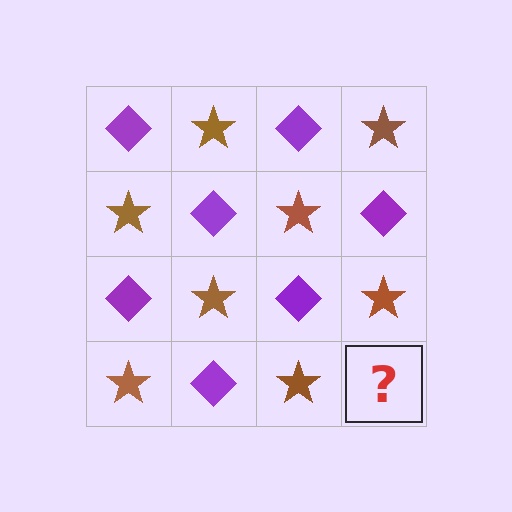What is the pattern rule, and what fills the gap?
The rule is that it alternates purple diamond and brown star in a checkerboard pattern. The gap should be filled with a purple diamond.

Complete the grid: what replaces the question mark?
The question mark should be replaced with a purple diamond.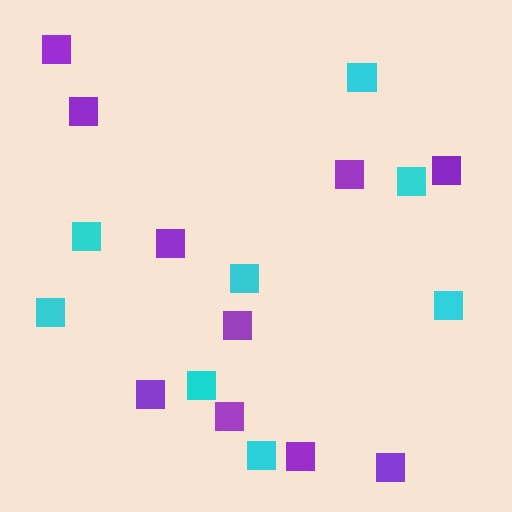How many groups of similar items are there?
There are 2 groups: one group of cyan squares (8) and one group of purple squares (10).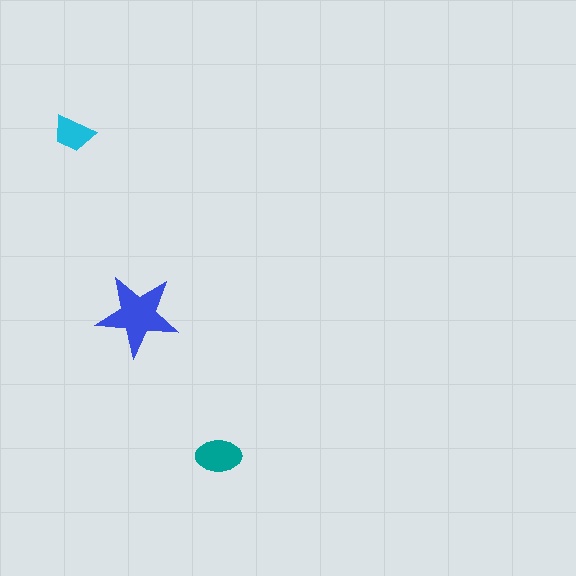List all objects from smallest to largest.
The cyan trapezoid, the teal ellipse, the blue star.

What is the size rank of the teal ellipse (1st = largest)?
2nd.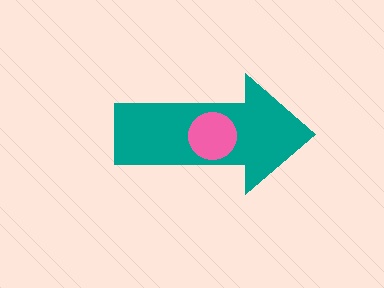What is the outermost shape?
The teal arrow.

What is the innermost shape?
The pink circle.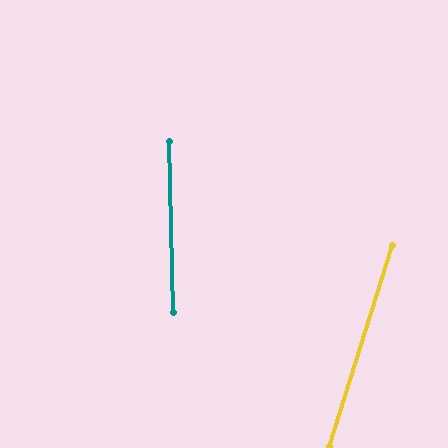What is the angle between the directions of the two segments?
Approximately 19 degrees.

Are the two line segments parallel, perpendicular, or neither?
Neither parallel nor perpendicular — they differ by about 19°.